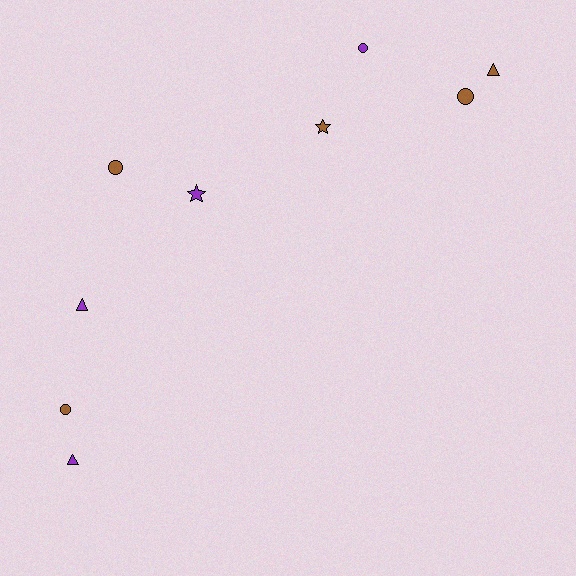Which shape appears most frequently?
Circle, with 4 objects.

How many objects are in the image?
There are 9 objects.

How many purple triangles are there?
There are 2 purple triangles.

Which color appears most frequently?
Brown, with 5 objects.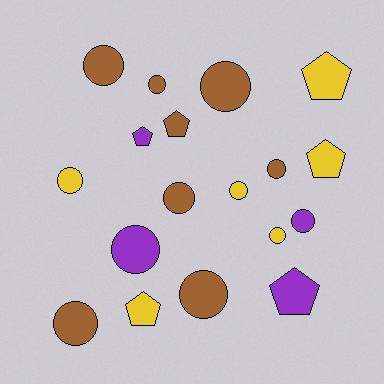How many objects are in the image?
There are 18 objects.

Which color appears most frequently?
Brown, with 8 objects.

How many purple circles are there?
There are 2 purple circles.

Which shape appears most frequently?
Circle, with 12 objects.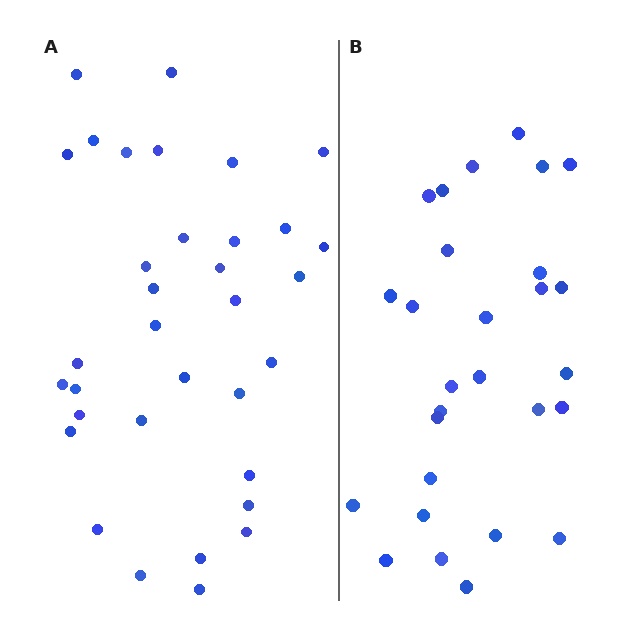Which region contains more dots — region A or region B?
Region A (the left region) has more dots.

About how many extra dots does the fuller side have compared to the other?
Region A has about 6 more dots than region B.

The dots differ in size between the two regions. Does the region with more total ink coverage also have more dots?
No. Region B has more total ink coverage because its dots are larger, but region A actually contains more individual dots. Total area can be misleading — the number of items is what matters here.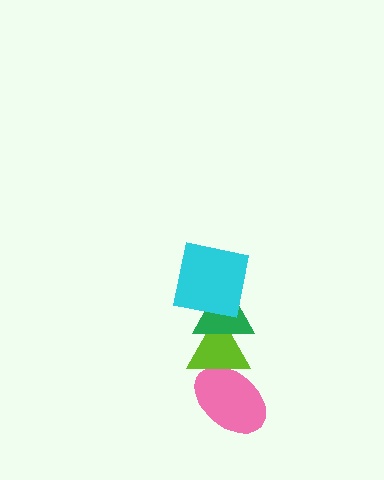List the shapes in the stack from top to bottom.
From top to bottom: the cyan square, the green triangle, the lime triangle, the pink ellipse.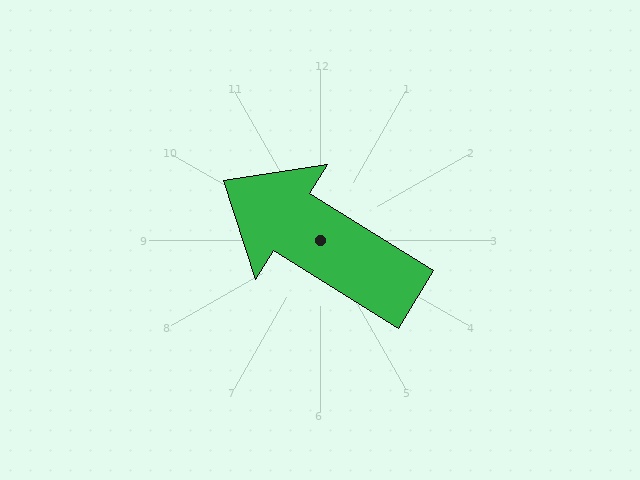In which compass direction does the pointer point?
Northwest.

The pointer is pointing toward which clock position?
Roughly 10 o'clock.